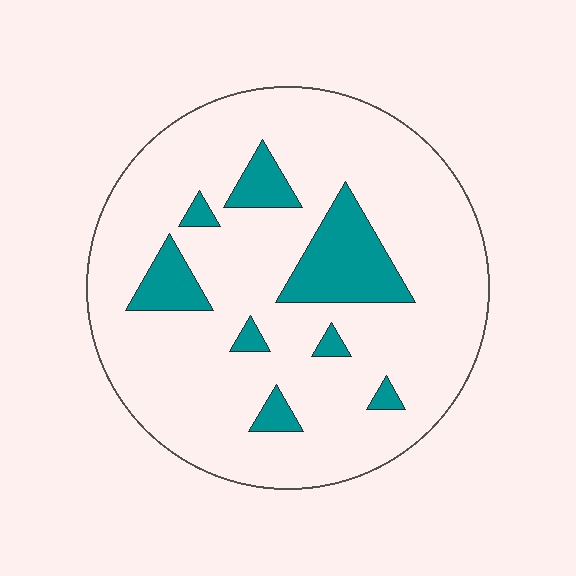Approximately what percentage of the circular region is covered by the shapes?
Approximately 15%.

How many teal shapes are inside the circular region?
8.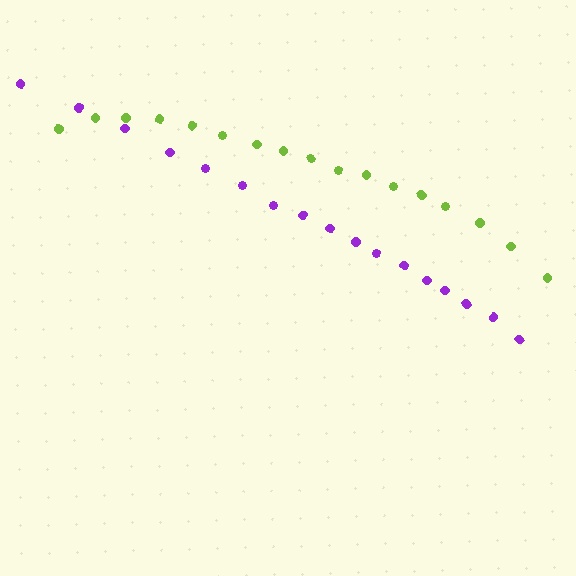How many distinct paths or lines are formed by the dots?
There are 2 distinct paths.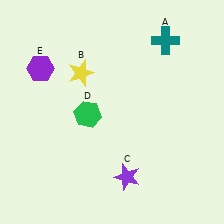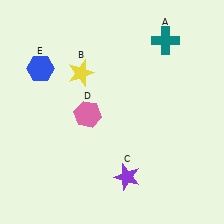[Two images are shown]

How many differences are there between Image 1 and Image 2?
There are 2 differences between the two images.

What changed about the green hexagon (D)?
In Image 1, D is green. In Image 2, it changed to pink.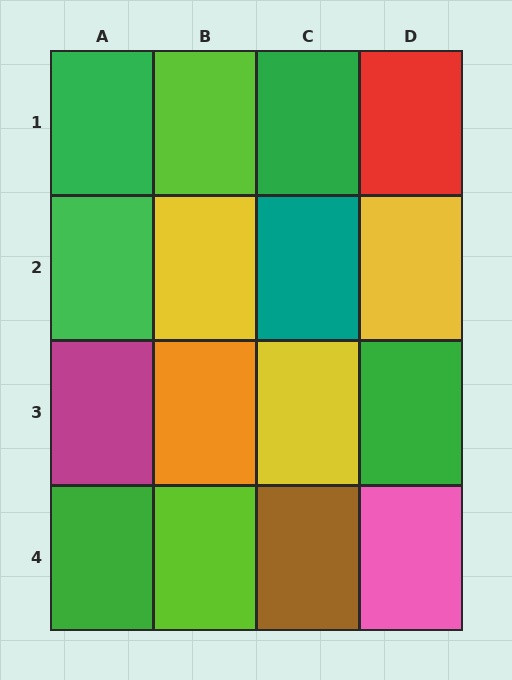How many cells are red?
1 cell is red.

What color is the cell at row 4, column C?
Brown.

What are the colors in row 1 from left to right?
Green, lime, green, red.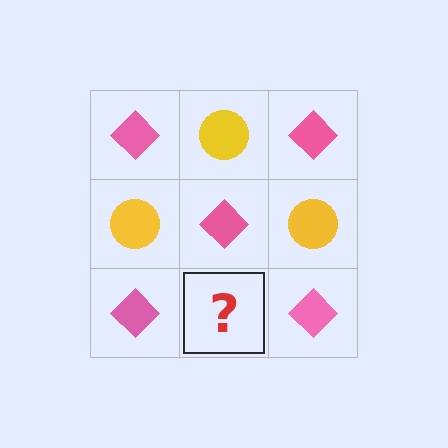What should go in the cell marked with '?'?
The missing cell should contain a yellow circle.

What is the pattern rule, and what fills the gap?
The rule is that it alternates pink diamond and yellow circle in a checkerboard pattern. The gap should be filled with a yellow circle.